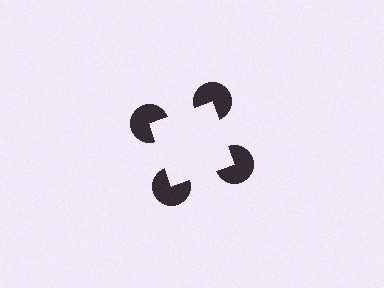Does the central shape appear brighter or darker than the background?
It typically appears slightly brighter than the background, even though no actual brightness change is drawn.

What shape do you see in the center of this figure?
An illusory square — its edges are inferred from the aligned wedge cuts in the pac-man discs, not physically drawn.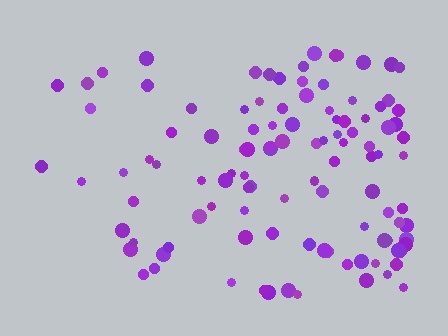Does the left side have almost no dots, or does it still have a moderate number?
Still a moderate number, just noticeably fewer than the right.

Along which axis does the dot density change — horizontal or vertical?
Horizontal.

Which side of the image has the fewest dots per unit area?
The left.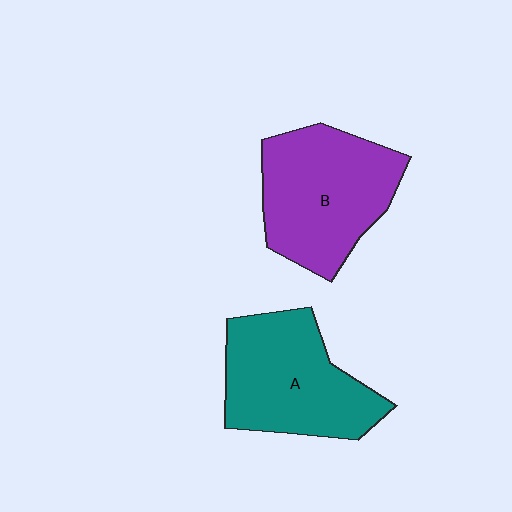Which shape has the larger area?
Shape B (purple).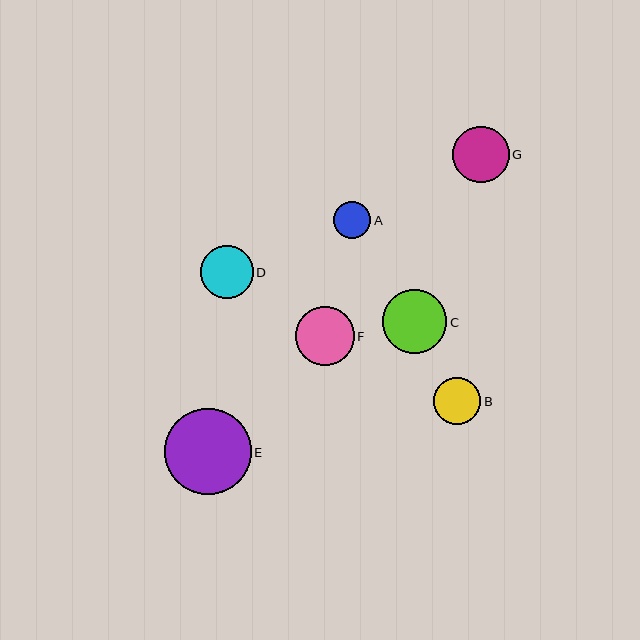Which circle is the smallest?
Circle A is the smallest with a size of approximately 37 pixels.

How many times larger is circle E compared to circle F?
Circle E is approximately 1.5 times the size of circle F.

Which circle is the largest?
Circle E is the largest with a size of approximately 86 pixels.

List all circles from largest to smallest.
From largest to smallest: E, C, F, G, D, B, A.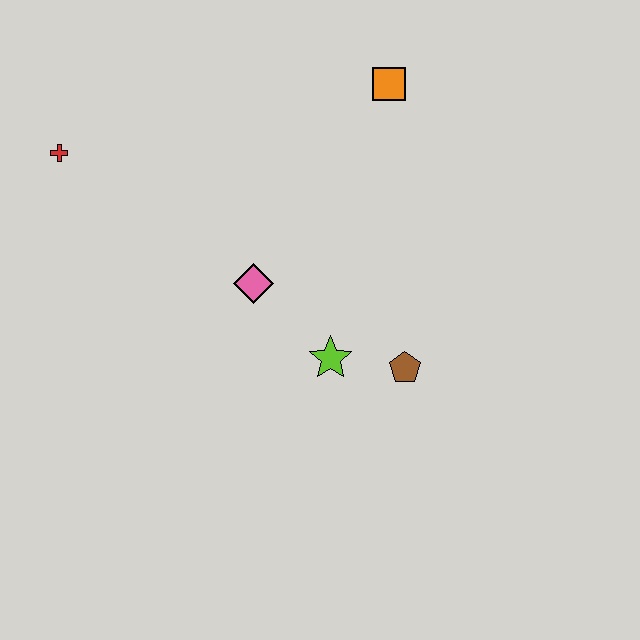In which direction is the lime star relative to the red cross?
The lime star is to the right of the red cross.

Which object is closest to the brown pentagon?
The lime star is closest to the brown pentagon.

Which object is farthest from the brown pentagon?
The red cross is farthest from the brown pentagon.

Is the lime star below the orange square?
Yes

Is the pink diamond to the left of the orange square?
Yes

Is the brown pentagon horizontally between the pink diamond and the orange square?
No